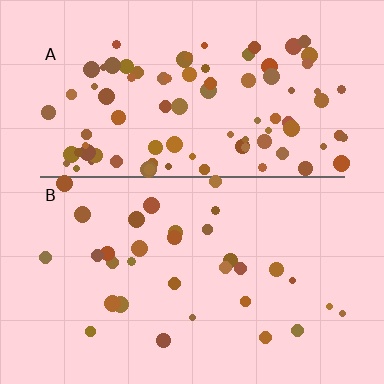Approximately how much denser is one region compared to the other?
Approximately 3.0× — region A over region B.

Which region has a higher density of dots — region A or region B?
A (the top).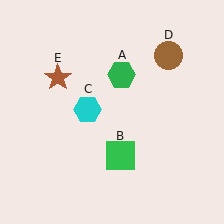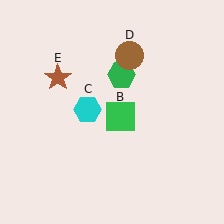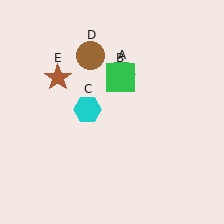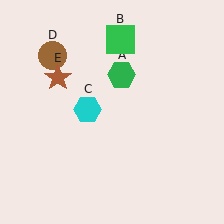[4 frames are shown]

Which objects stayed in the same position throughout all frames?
Green hexagon (object A) and cyan hexagon (object C) and brown star (object E) remained stationary.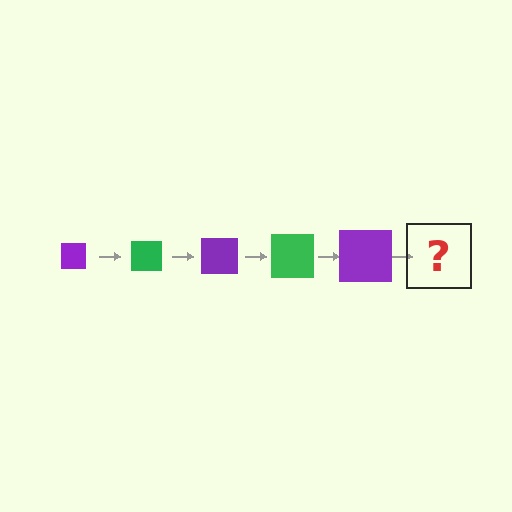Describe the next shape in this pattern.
It should be a green square, larger than the previous one.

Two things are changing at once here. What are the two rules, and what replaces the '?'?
The two rules are that the square grows larger each step and the color cycles through purple and green. The '?' should be a green square, larger than the previous one.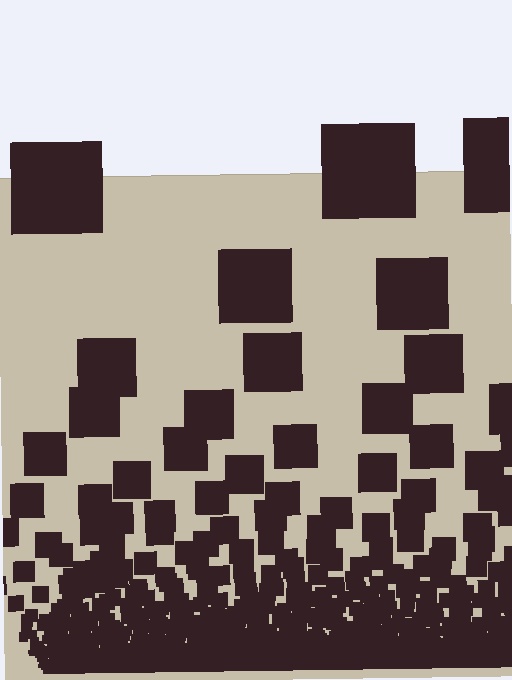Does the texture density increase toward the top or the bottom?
Density increases toward the bottom.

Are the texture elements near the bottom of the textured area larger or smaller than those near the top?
Smaller. The gradient is inverted — elements near the bottom are smaller and denser.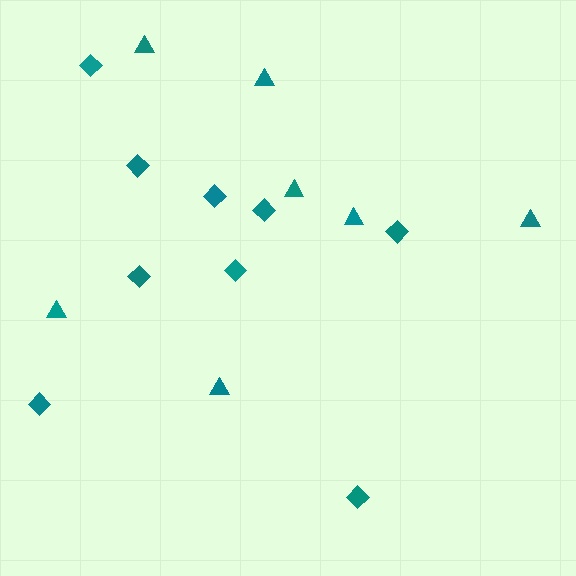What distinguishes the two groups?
There are 2 groups: one group of triangles (7) and one group of diamonds (9).